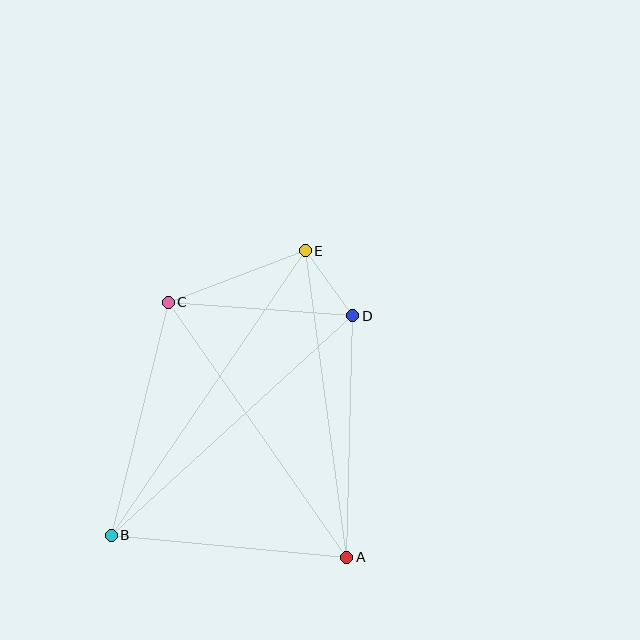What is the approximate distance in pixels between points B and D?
The distance between B and D is approximately 326 pixels.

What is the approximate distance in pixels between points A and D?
The distance between A and D is approximately 241 pixels.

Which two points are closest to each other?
Points D and E are closest to each other.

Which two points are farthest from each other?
Points B and E are farthest from each other.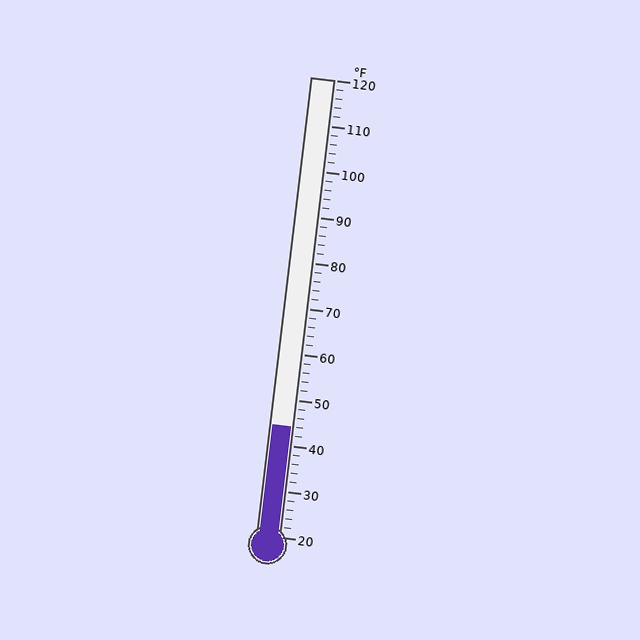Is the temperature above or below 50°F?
The temperature is below 50°F.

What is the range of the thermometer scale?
The thermometer scale ranges from 20°F to 120°F.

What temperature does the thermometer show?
The thermometer shows approximately 44°F.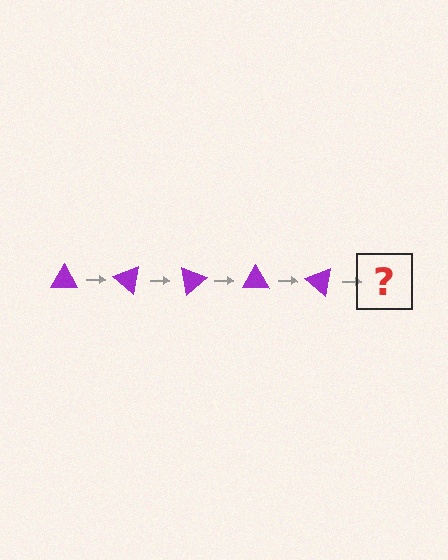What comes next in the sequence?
The next element should be a purple triangle rotated 200 degrees.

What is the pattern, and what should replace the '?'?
The pattern is that the triangle rotates 40 degrees each step. The '?' should be a purple triangle rotated 200 degrees.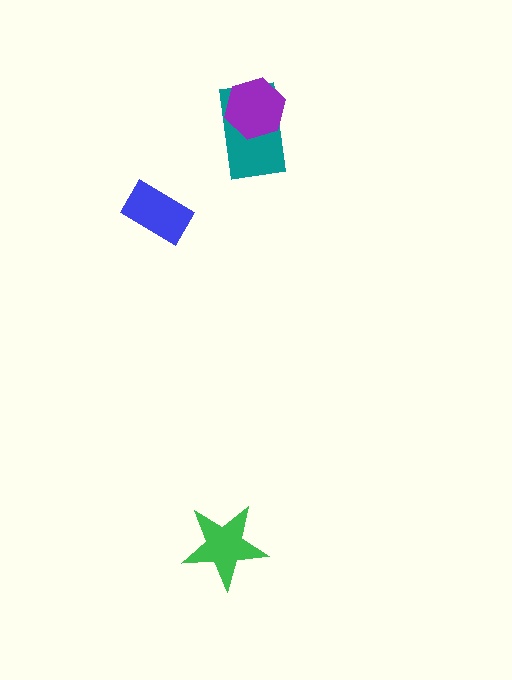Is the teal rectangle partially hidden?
Yes, it is partially covered by another shape.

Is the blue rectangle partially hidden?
No, no other shape covers it.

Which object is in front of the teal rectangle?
The purple hexagon is in front of the teal rectangle.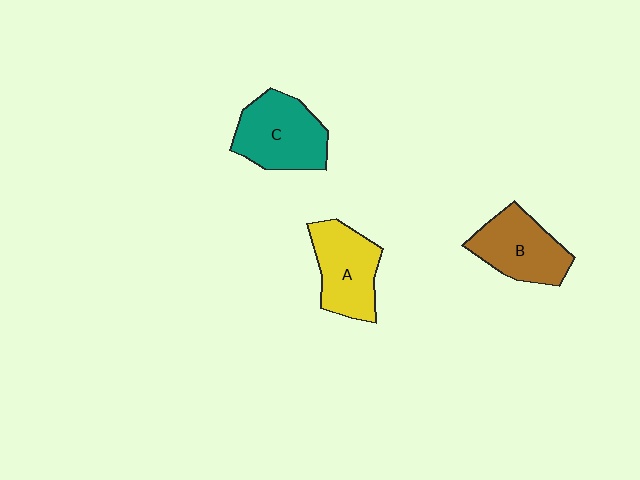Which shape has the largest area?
Shape C (teal).